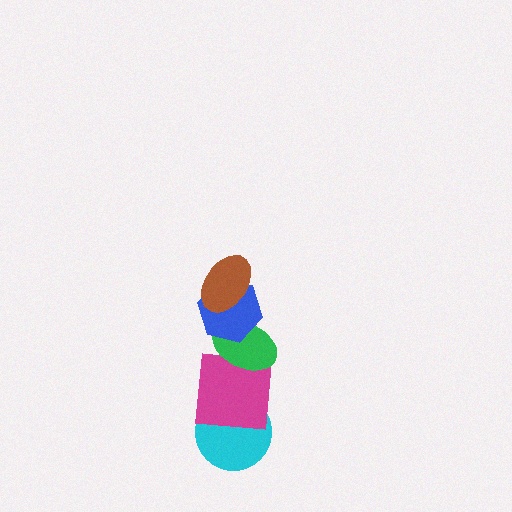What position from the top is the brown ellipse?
The brown ellipse is 1st from the top.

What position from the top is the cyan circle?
The cyan circle is 5th from the top.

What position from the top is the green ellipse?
The green ellipse is 3rd from the top.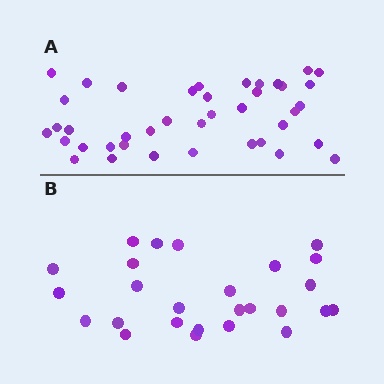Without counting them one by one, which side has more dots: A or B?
Region A (the top region) has more dots.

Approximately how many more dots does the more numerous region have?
Region A has approximately 15 more dots than region B.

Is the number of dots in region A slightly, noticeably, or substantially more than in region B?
Region A has substantially more. The ratio is roughly 1.5 to 1.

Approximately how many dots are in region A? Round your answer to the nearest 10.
About 40 dots.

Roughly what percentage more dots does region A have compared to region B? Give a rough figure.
About 55% more.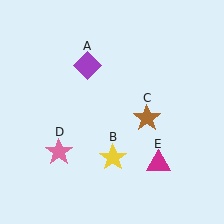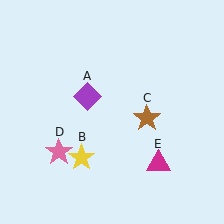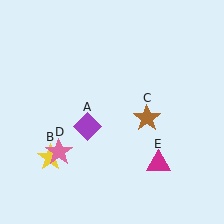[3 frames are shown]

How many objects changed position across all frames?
2 objects changed position: purple diamond (object A), yellow star (object B).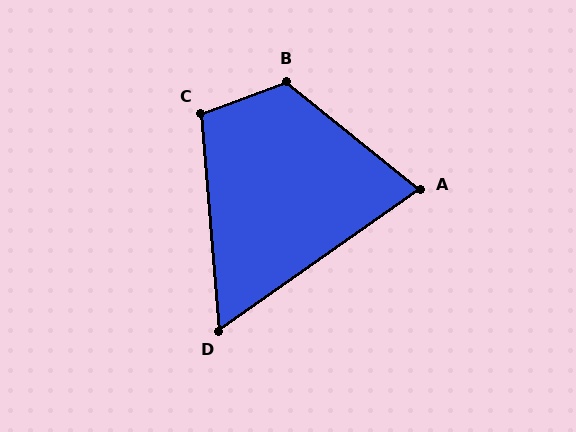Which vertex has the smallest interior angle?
D, at approximately 60 degrees.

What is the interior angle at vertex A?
Approximately 74 degrees (acute).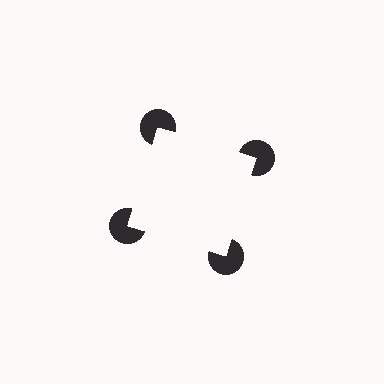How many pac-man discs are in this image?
There are 4 — one at each vertex of the illusory square.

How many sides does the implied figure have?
4 sides.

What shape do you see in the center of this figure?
An illusory square — its edges are inferred from the aligned wedge cuts in the pac-man discs, not physically drawn.